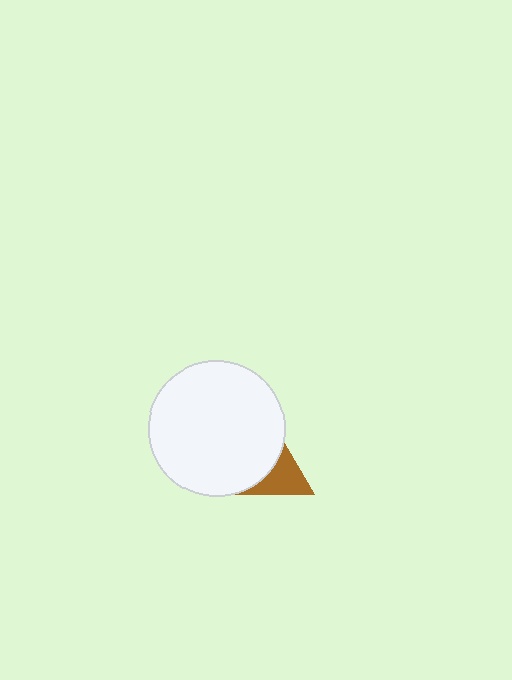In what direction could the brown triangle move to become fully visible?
The brown triangle could move right. That would shift it out from behind the white circle entirely.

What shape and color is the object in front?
The object in front is a white circle.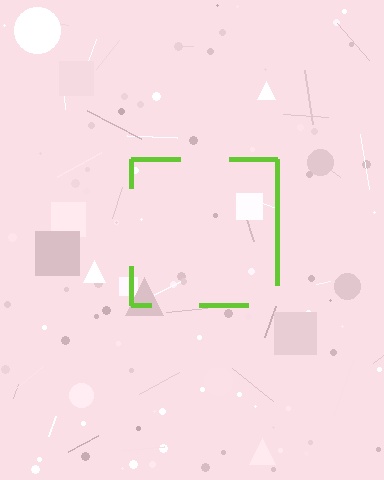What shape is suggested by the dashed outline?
The dashed outline suggests a square.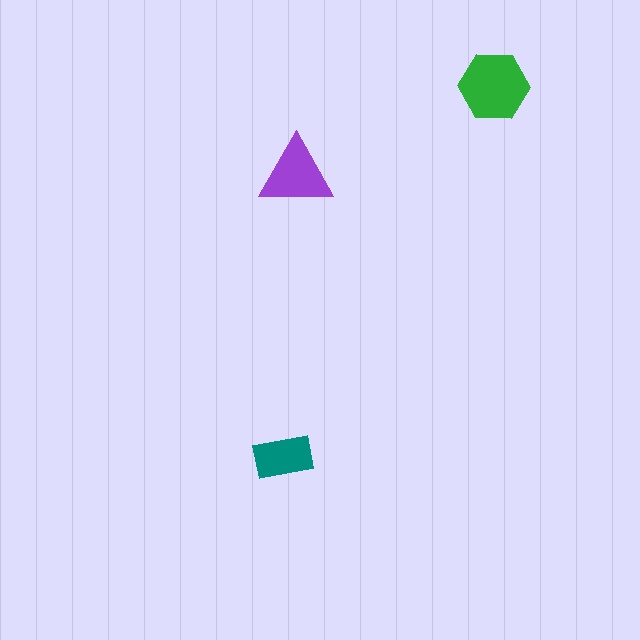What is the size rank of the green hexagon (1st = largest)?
1st.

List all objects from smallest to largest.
The teal rectangle, the purple triangle, the green hexagon.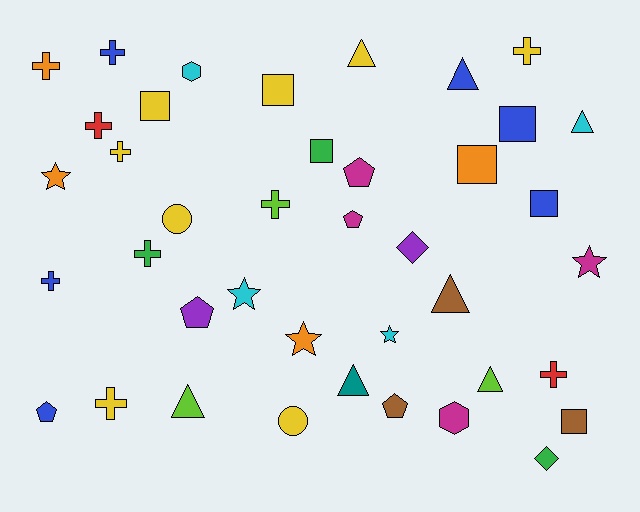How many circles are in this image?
There are 2 circles.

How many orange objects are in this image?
There are 4 orange objects.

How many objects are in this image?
There are 40 objects.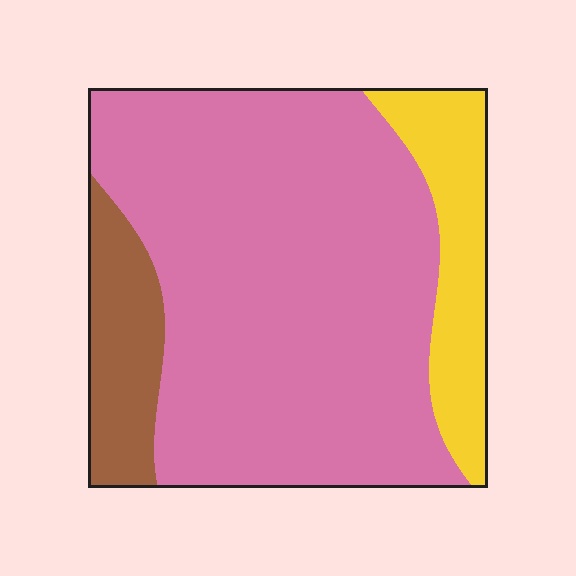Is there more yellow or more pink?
Pink.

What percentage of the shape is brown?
Brown covers about 10% of the shape.